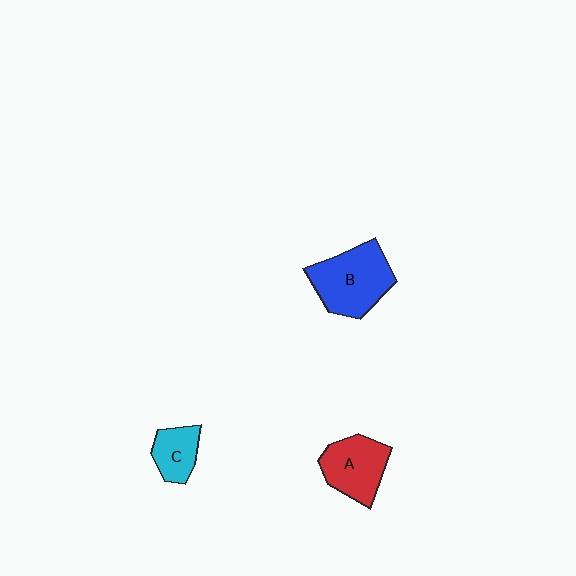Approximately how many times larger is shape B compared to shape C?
Approximately 2.1 times.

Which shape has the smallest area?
Shape C (cyan).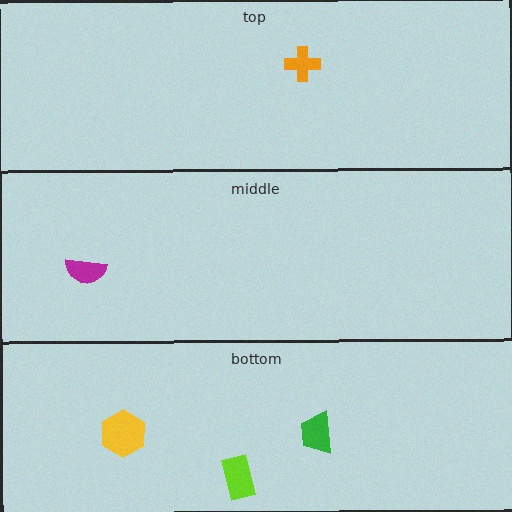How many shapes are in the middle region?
1.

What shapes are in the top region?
The orange cross.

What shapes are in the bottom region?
The lime rectangle, the green trapezoid, the yellow hexagon.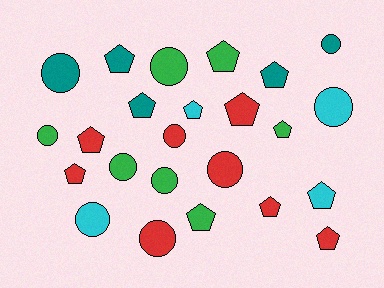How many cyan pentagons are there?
There are 2 cyan pentagons.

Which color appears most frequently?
Red, with 8 objects.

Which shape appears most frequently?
Pentagon, with 13 objects.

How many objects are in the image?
There are 24 objects.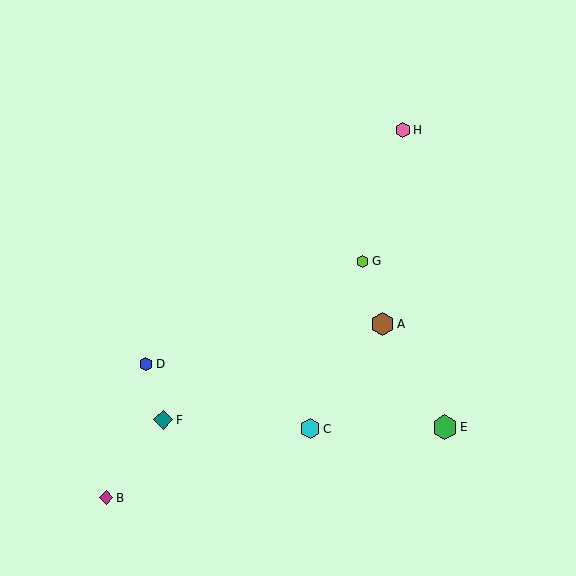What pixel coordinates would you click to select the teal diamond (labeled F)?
Click at (163, 420) to select the teal diamond F.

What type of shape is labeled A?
Shape A is a brown hexagon.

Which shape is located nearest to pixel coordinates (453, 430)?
The green hexagon (labeled E) at (445, 427) is nearest to that location.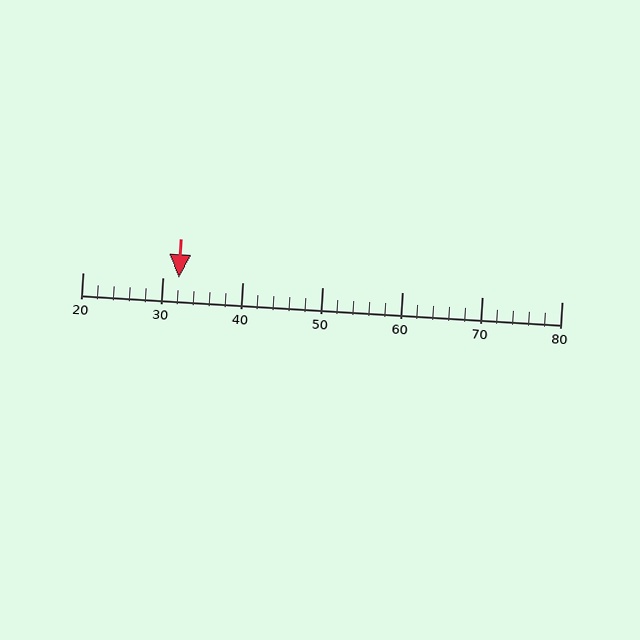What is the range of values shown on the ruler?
The ruler shows values from 20 to 80.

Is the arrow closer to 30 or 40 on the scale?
The arrow is closer to 30.